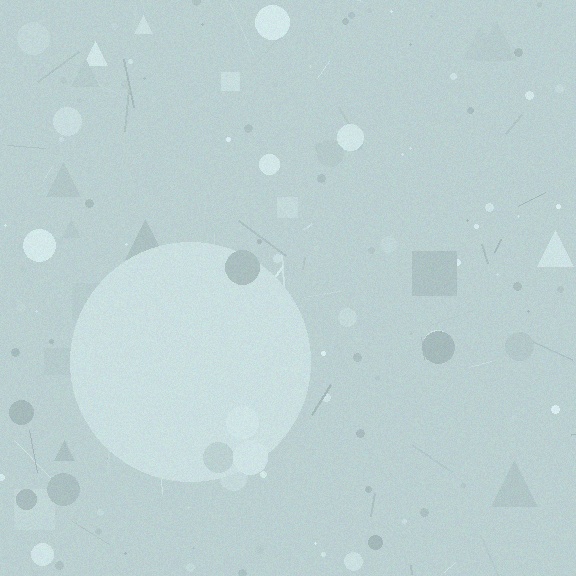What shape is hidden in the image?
A circle is hidden in the image.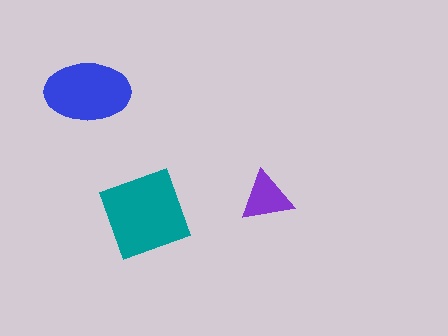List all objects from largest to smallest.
The teal diamond, the blue ellipse, the purple triangle.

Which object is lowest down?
The teal diamond is bottommost.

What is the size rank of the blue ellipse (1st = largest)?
2nd.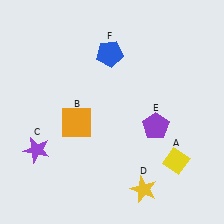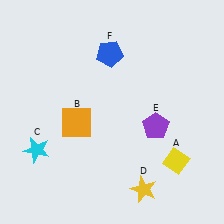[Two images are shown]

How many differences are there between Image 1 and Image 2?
There is 1 difference between the two images.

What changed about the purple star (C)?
In Image 1, C is purple. In Image 2, it changed to cyan.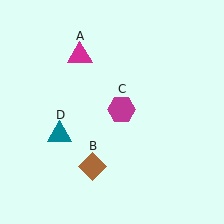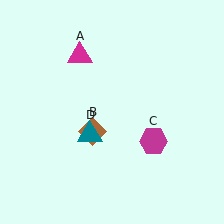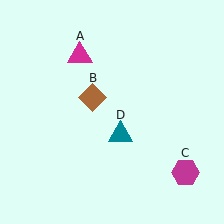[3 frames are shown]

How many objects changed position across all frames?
3 objects changed position: brown diamond (object B), magenta hexagon (object C), teal triangle (object D).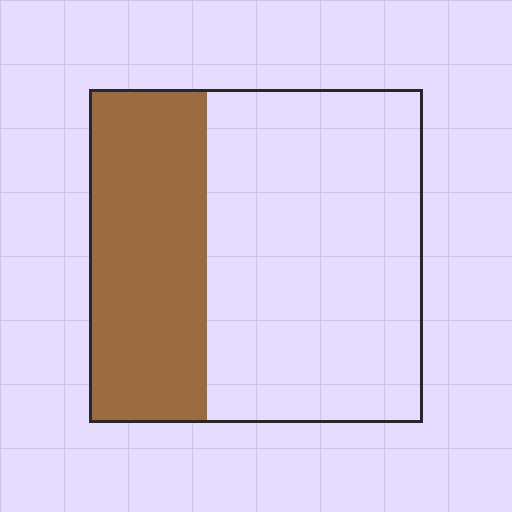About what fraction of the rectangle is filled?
About one third (1/3).